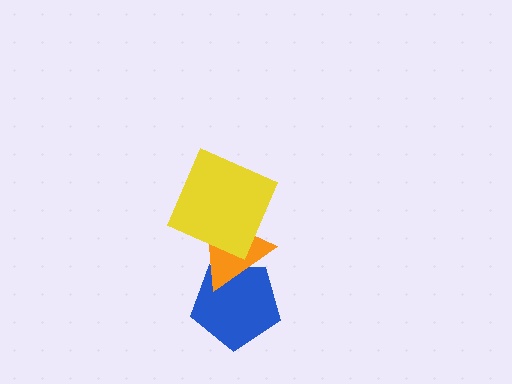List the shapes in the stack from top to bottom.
From top to bottom: the yellow square, the orange triangle, the blue pentagon.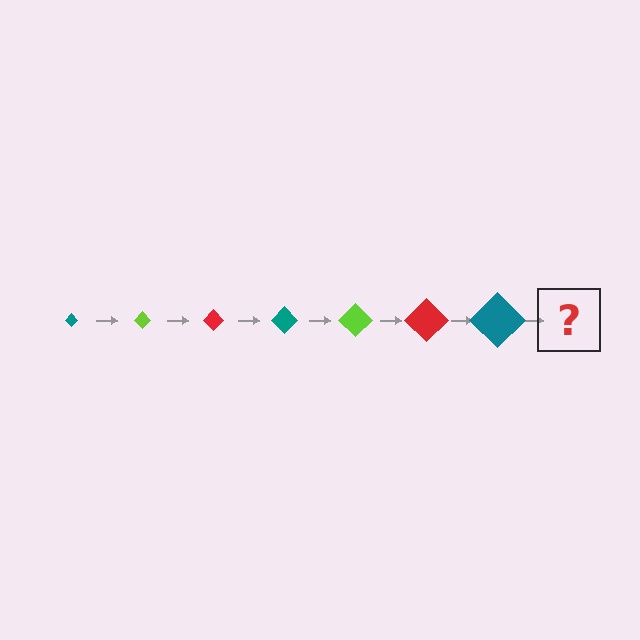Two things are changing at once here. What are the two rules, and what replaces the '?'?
The two rules are that the diamond grows larger each step and the color cycles through teal, lime, and red. The '?' should be a lime diamond, larger than the previous one.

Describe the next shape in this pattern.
It should be a lime diamond, larger than the previous one.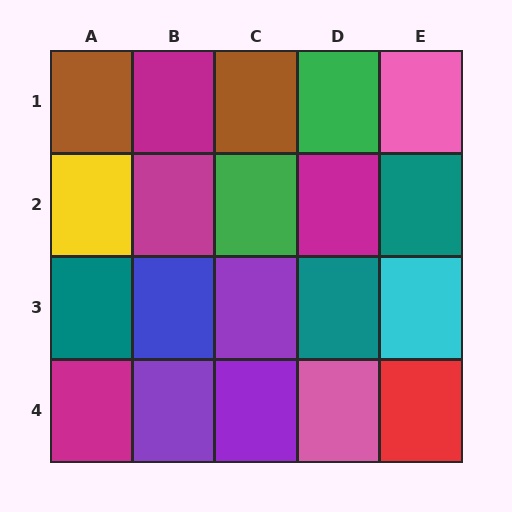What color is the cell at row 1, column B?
Magenta.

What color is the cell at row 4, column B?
Purple.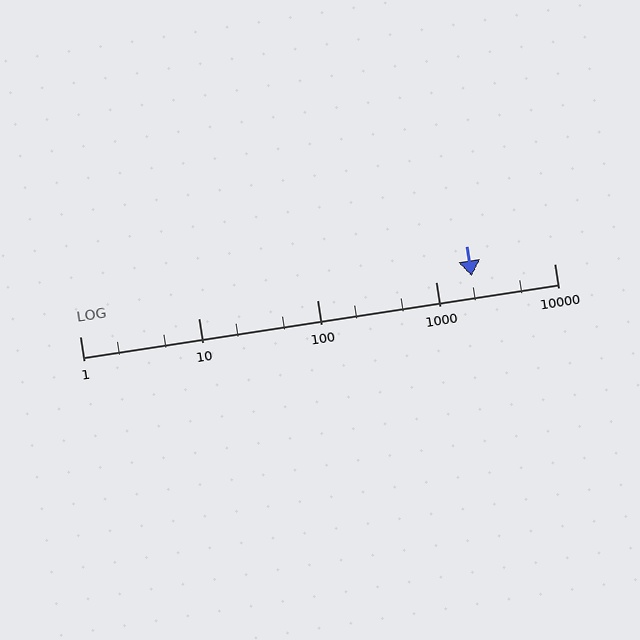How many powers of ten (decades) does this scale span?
The scale spans 4 decades, from 1 to 10000.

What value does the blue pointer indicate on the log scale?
The pointer indicates approximately 2000.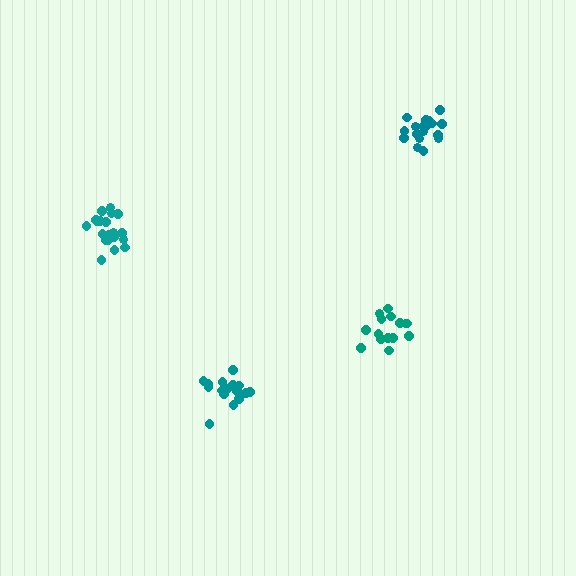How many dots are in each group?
Group 1: 20 dots, Group 2: 17 dots, Group 3: 15 dots, Group 4: 20 dots (72 total).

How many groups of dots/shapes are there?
There are 4 groups.